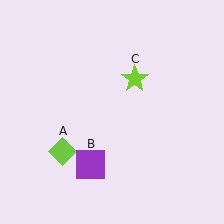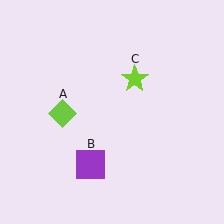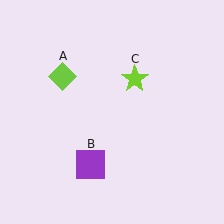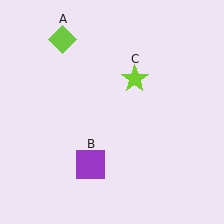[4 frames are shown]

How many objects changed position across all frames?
1 object changed position: lime diamond (object A).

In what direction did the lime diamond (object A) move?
The lime diamond (object A) moved up.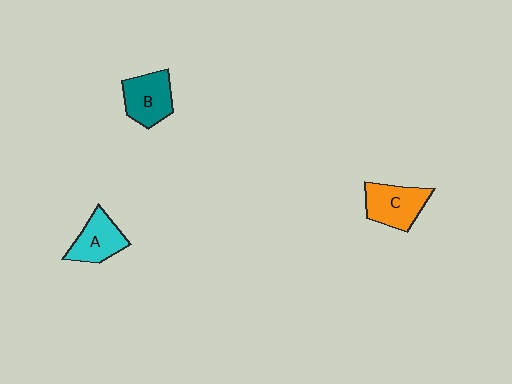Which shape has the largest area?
Shape C (orange).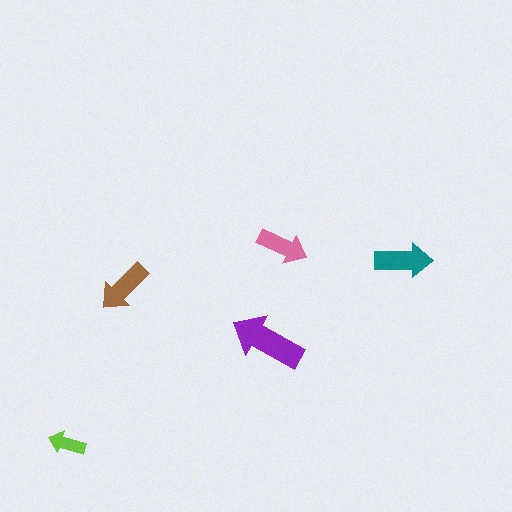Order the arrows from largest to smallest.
the purple one, the teal one, the brown one, the pink one, the lime one.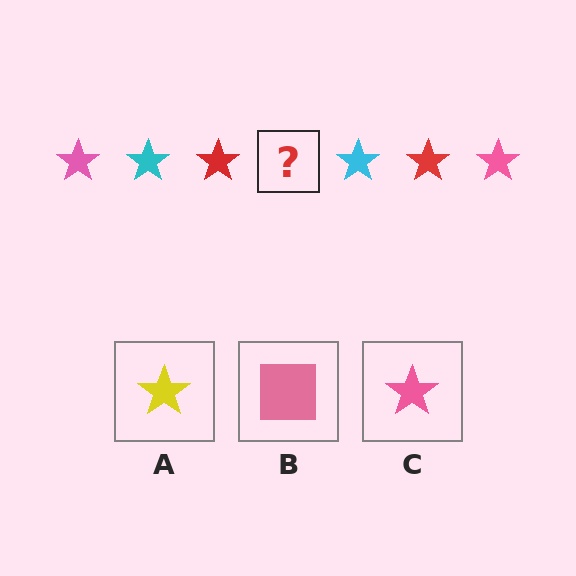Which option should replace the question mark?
Option C.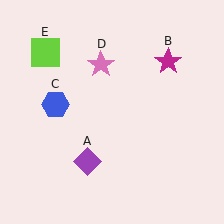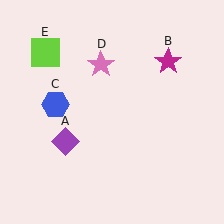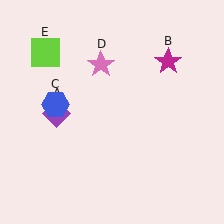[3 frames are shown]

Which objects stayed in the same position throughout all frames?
Magenta star (object B) and blue hexagon (object C) and pink star (object D) and lime square (object E) remained stationary.